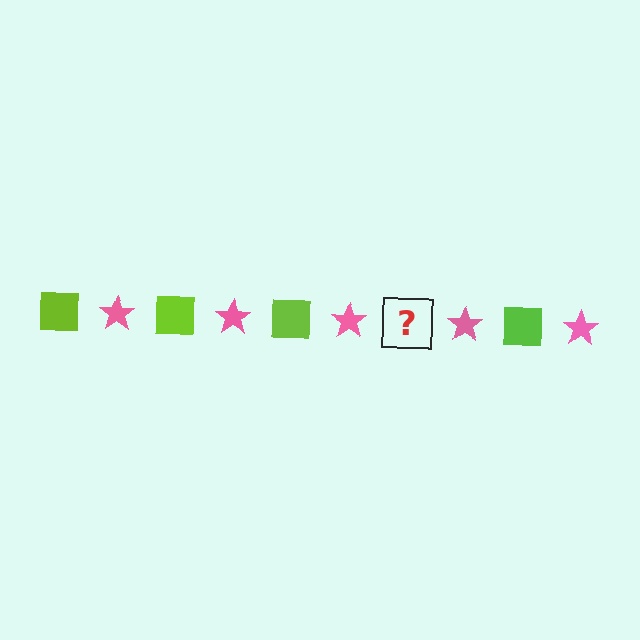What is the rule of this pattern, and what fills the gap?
The rule is that the pattern alternates between lime square and pink star. The gap should be filled with a lime square.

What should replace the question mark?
The question mark should be replaced with a lime square.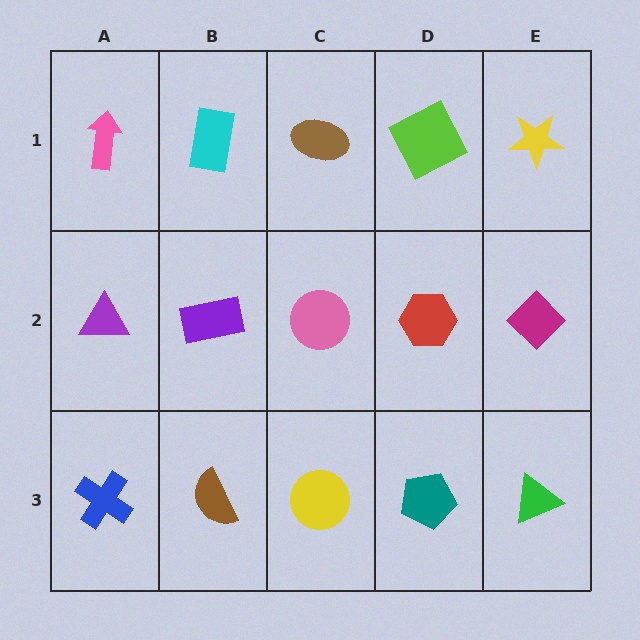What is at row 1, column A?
A pink arrow.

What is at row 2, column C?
A pink circle.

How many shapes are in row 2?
5 shapes.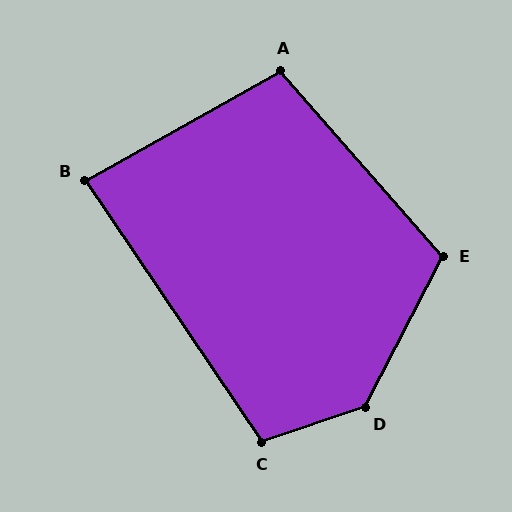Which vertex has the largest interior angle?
D, at approximately 136 degrees.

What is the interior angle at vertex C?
Approximately 105 degrees (obtuse).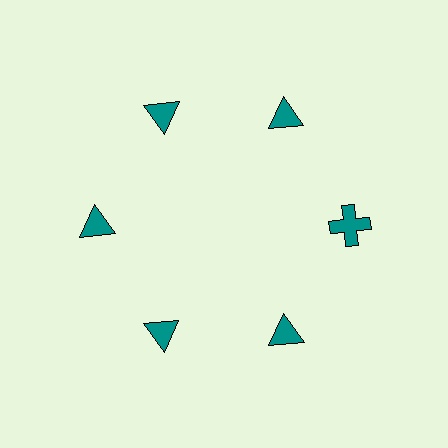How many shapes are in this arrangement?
There are 6 shapes arranged in a ring pattern.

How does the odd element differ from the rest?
It has a different shape: cross instead of triangle.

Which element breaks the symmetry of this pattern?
The teal cross at roughly the 3 o'clock position breaks the symmetry. All other shapes are teal triangles.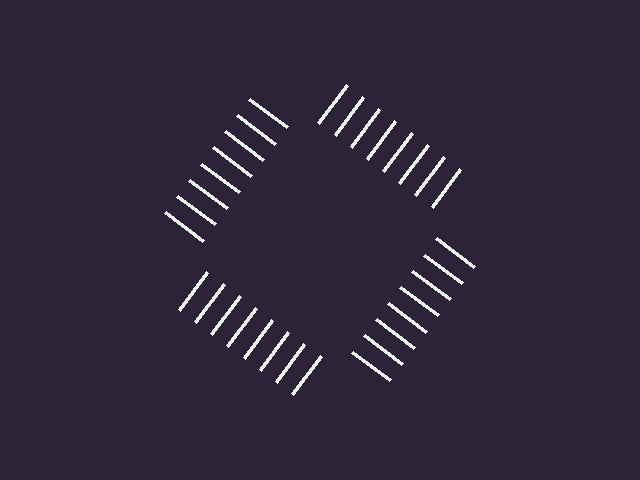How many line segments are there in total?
32 — 8 along each of the 4 edges.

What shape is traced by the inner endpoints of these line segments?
An illusory square — the line segments terminate on its edges but no continuous stroke is drawn.